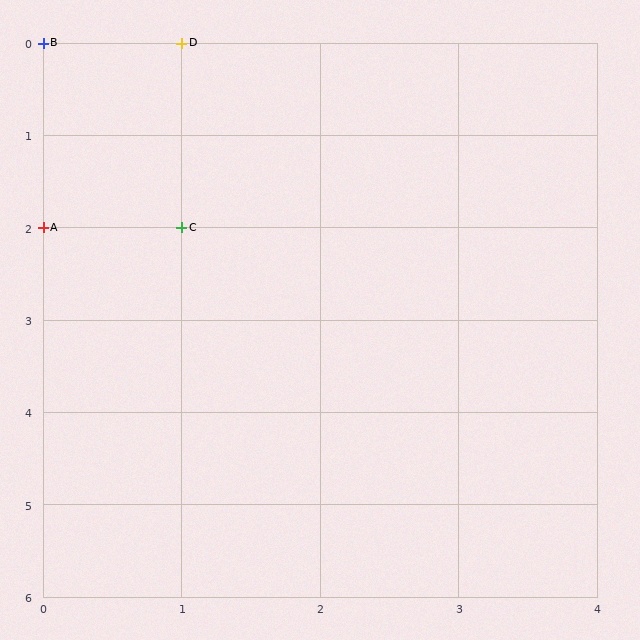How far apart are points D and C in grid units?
Points D and C are 2 rows apart.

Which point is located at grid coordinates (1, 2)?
Point C is at (1, 2).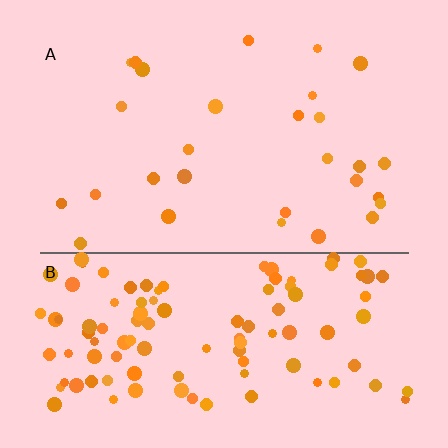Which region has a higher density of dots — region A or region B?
B (the bottom).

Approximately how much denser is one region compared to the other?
Approximately 3.9× — region B over region A.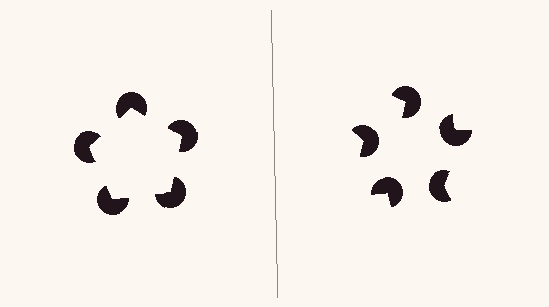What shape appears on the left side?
An illusory pentagon.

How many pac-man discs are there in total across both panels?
10 — 5 on each side.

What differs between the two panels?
The pac-man discs are positioned identically on both sides; only the wedge orientations differ. On the left they align to a pentagon; on the right they are misaligned.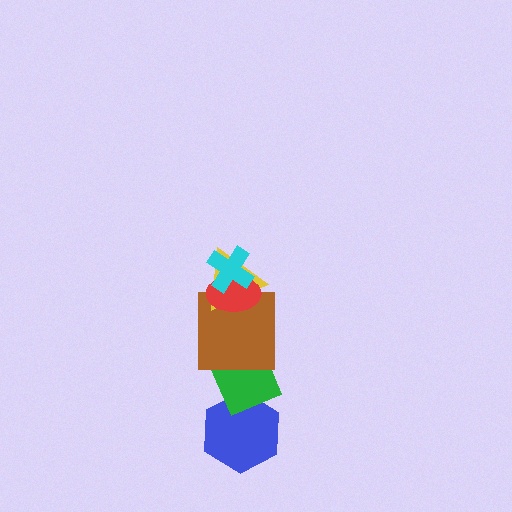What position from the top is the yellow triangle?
The yellow triangle is 3rd from the top.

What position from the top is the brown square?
The brown square is 4th from the top.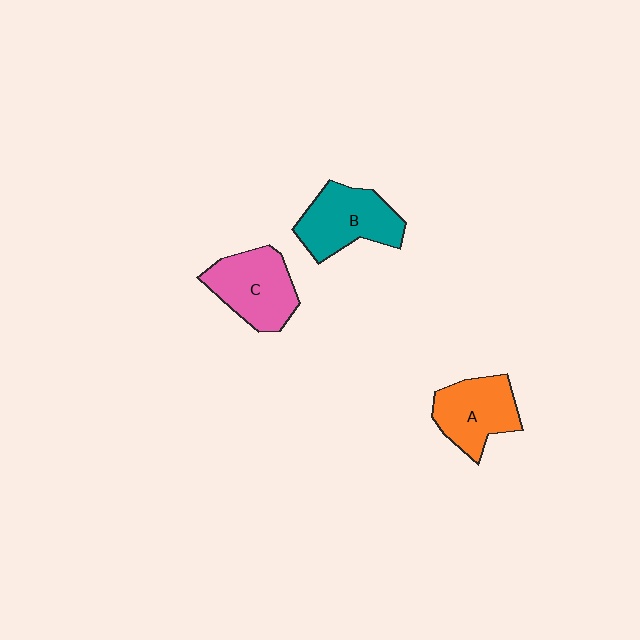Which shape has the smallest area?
Shape A (orange).